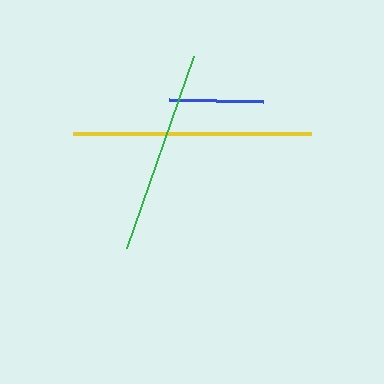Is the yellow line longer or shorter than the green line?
The yellow line is longer than the green line.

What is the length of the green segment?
The green segment is approximately 204 pixels long.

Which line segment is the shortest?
The blue line is the shortest at approximately 95 pixels.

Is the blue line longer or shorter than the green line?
The green line is longer than the blue line.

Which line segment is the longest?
The yellow line is the longest at approximately 237 pixels.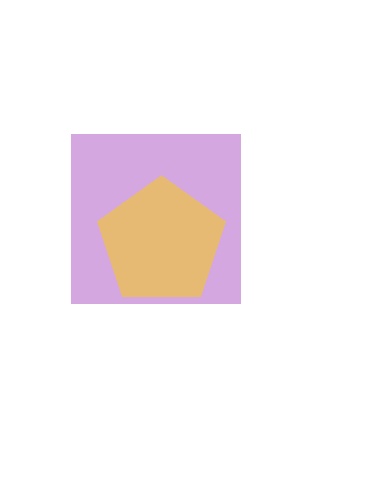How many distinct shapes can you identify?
There are 2 distinct shapes: a purple square, a yellow pentagon.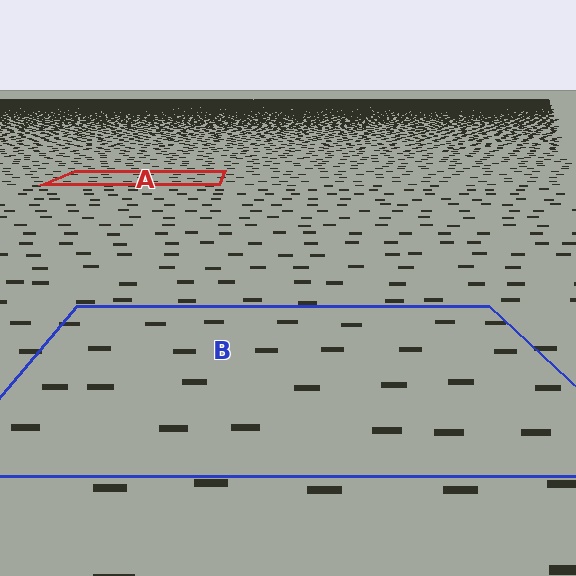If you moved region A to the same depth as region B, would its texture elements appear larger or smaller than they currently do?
They would appear larger. At a closer depth, the same texture elements are projected at a bigger on-screen size.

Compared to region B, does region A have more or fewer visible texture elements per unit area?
Region A has more texture elements per unit area — they are packed more densely because it is farther away.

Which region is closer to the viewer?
Region B is closer. The texture elements there are larger and more spread out.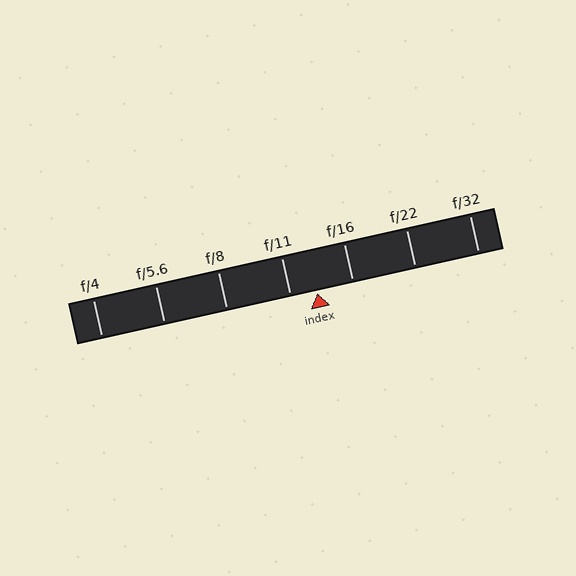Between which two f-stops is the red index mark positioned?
The index mark is between f/11 and f/16.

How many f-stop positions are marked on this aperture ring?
There are 7 f-stop positions marked.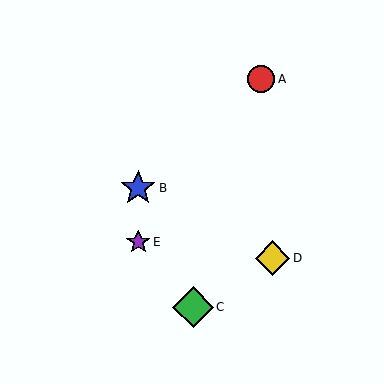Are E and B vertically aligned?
Yes, both are at x≈138.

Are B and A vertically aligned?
No, B is at x≈138 and A is at x≈261.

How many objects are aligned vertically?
2 objects (B, E) are aligned vertically.